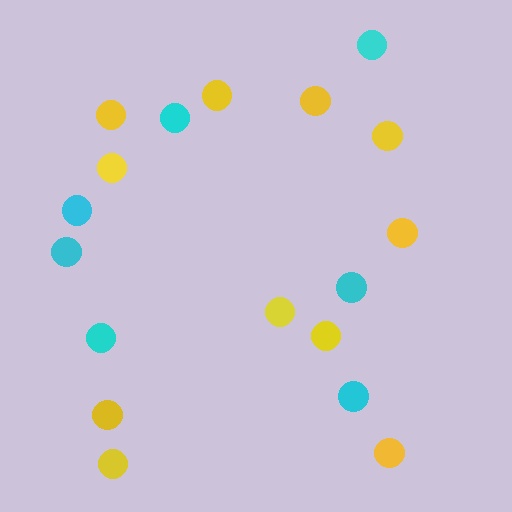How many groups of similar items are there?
There are 2 groups: one group of yellow circles (11) and one group of cyan circles (7).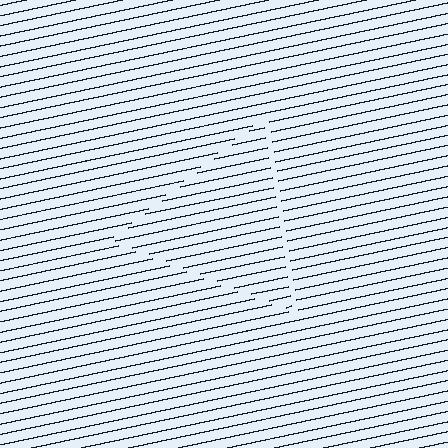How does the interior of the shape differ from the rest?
The interior of the shape contains the same grating, shifted by half a period — the contour is defined by the phase discontinuity where line-ends from the inner and outer gratings abut.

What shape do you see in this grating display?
An illusory triangle. The interior of the shape contains the same grating, shifted by half a period — the contour is defined by the phase discontinuity where line-ends from the inner and outer gratings abut.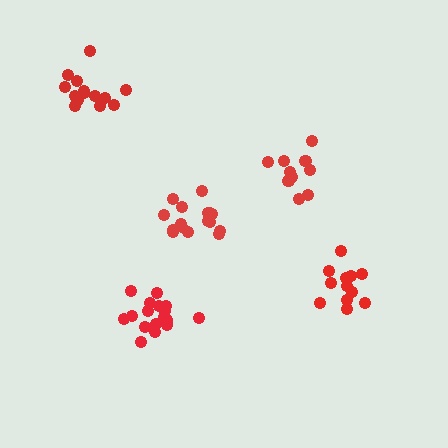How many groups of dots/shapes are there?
There are 5 groups.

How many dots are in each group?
Group 1: 12 dots, Group 2: 12 dots, Group 3: 18 dots, Group 4: 16 dots, Group 5: 15 dots (73 total).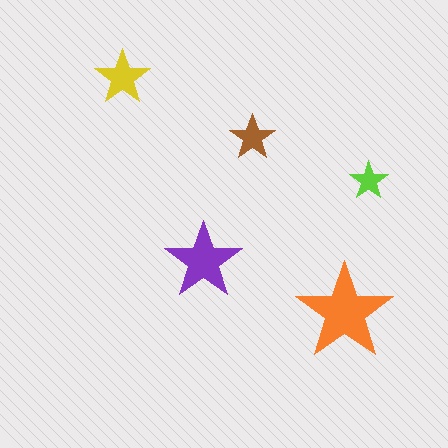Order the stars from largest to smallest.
the orange one, the purple one, the yellow one, the brown one, the lime one.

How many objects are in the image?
There are 5 objects in the image.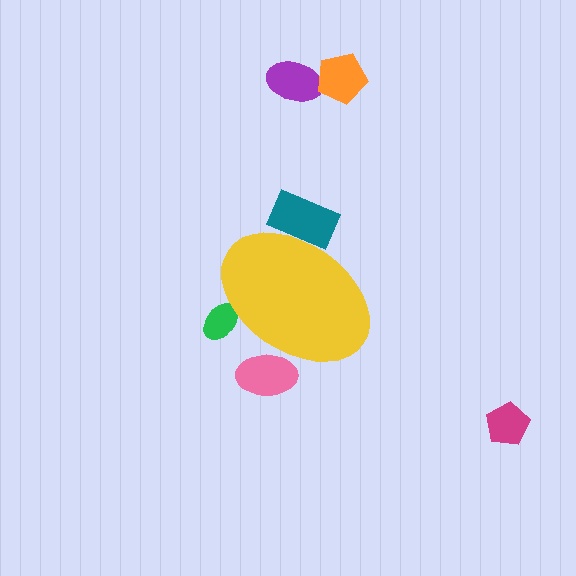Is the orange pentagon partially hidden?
No, the orange pentagon is fully visible.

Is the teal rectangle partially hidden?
Yes, the teal rectangle is partially hidden behind the yellow ellipse.